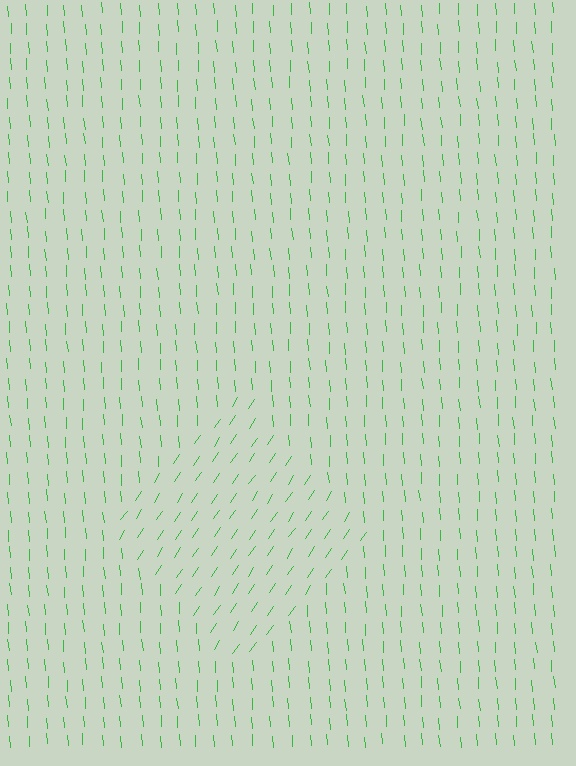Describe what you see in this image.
The image is filled with small green line segments. A diamond region in the image has lines oriented differently from the surrounding lines, creating a visible texture boundary.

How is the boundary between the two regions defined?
The boundary is defined purely by a change in line orientation (approximately 38 degrees difference). All lines are the same color and thickness.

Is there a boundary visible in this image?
Yes, there is a texture boundary formed by a change in line orientation.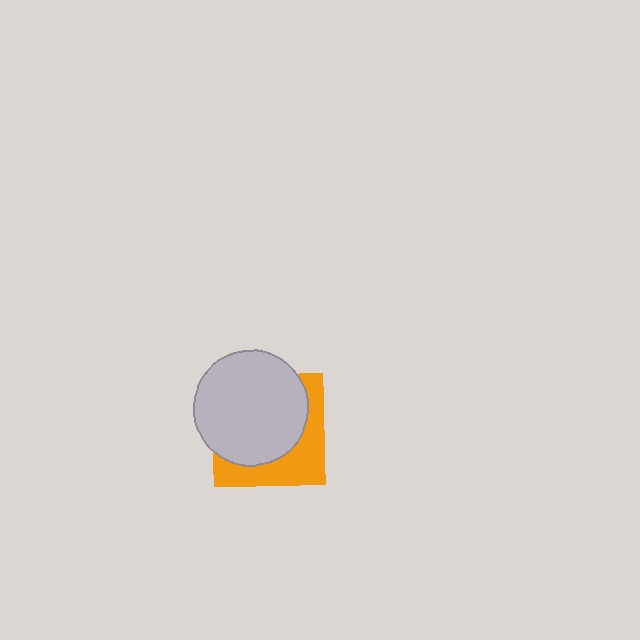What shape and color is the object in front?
The object in front is a light gray circle.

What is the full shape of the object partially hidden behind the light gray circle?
The partially hidden object is an orange square.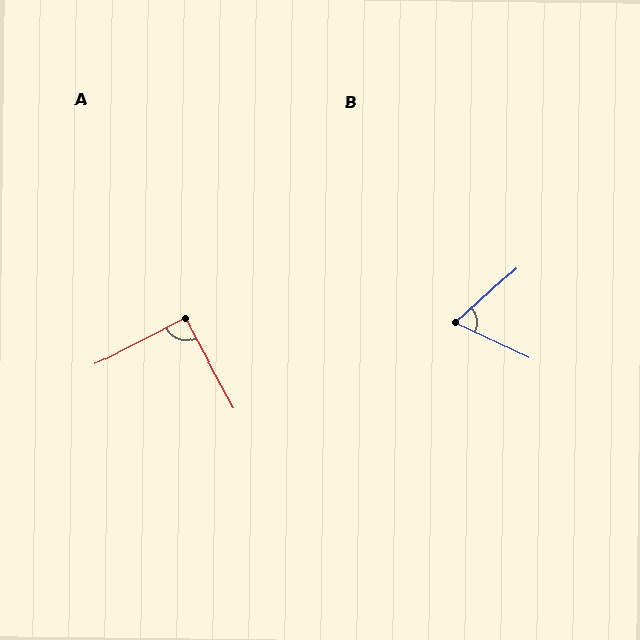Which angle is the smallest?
B, at approximately 67 degrees.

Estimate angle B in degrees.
Approximately 67 degrees.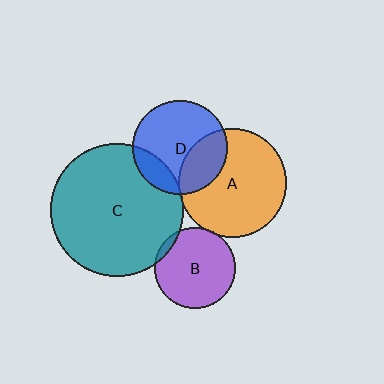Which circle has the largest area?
Circle C (teal).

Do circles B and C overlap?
Yes.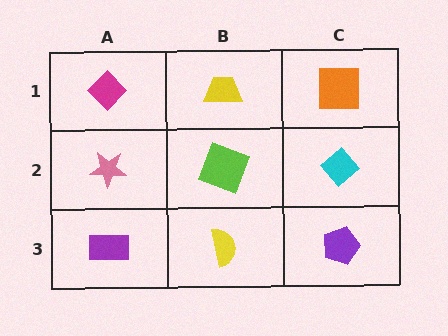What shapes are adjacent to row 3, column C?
A cyan diamond (row 2, column C), a yellow semicircle (row 3, column B).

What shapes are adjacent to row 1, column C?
A cyan diamond (row 2, column C), a yellow trapezoid (row 1, column B).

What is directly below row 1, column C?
A cyan diamond.